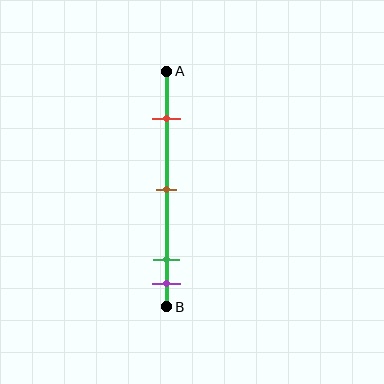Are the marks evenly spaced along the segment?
No, the marks are not evenly spaced.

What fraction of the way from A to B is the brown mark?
The brown mark is approximately 50% (0.5) of the way from A to B.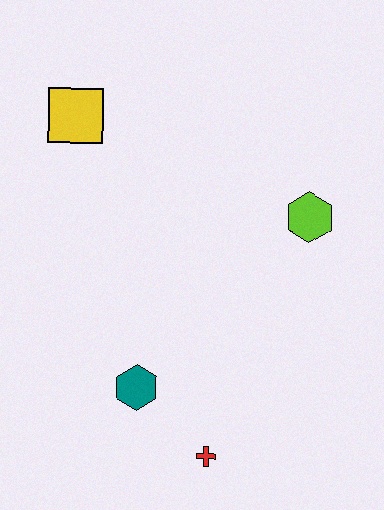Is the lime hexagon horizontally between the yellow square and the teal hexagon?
No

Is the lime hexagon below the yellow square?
Yes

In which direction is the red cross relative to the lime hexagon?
The red cross is below the lime hexagon.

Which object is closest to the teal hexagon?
The red cross is closest to the teal hexagon.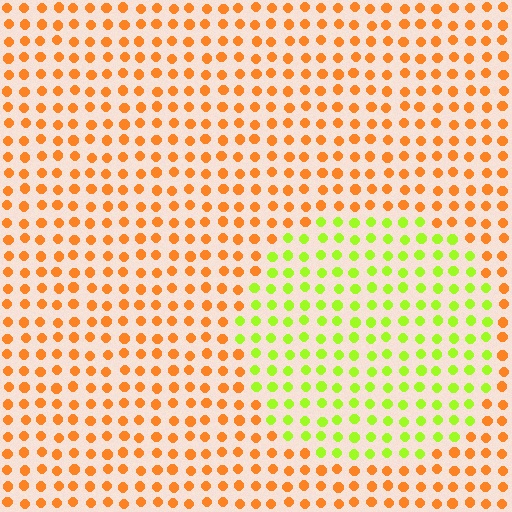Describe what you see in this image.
The image is filled with small orange elements in a uniform arrangement. A circle-shaped region is visible where the elements are tinted to a slightly different hue, forming a subtle color boundary.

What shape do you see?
I see a circle.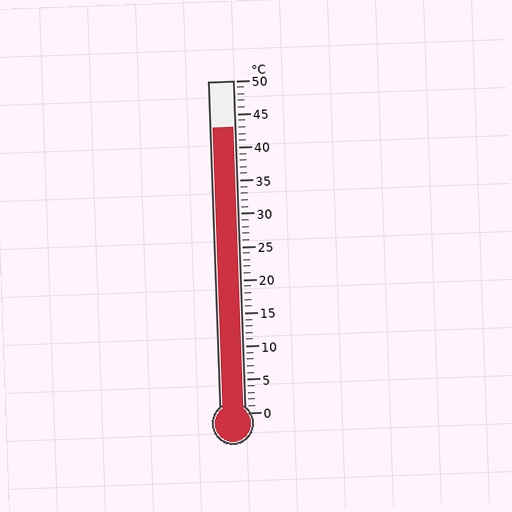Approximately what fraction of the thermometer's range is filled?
The thermometer is filled to approximately 85% of its range.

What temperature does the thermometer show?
The thermometer shows approximately 43°C.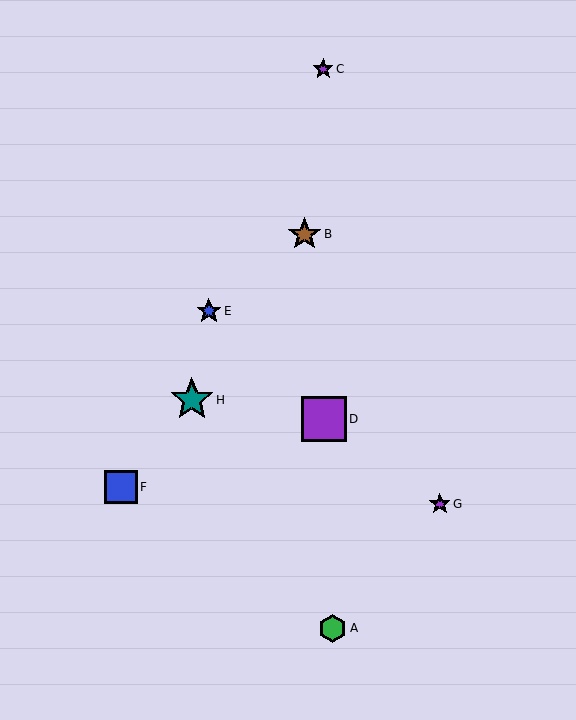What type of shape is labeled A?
Shape A is a green hexagon.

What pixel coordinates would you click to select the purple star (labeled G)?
Click at (440, 504) to select the purple star G.